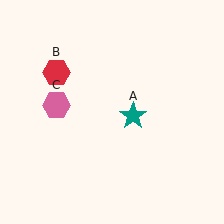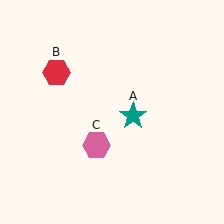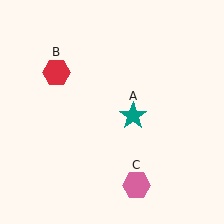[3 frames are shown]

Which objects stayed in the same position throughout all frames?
Teal star (object A) and red hexagon (object B) remained stationary.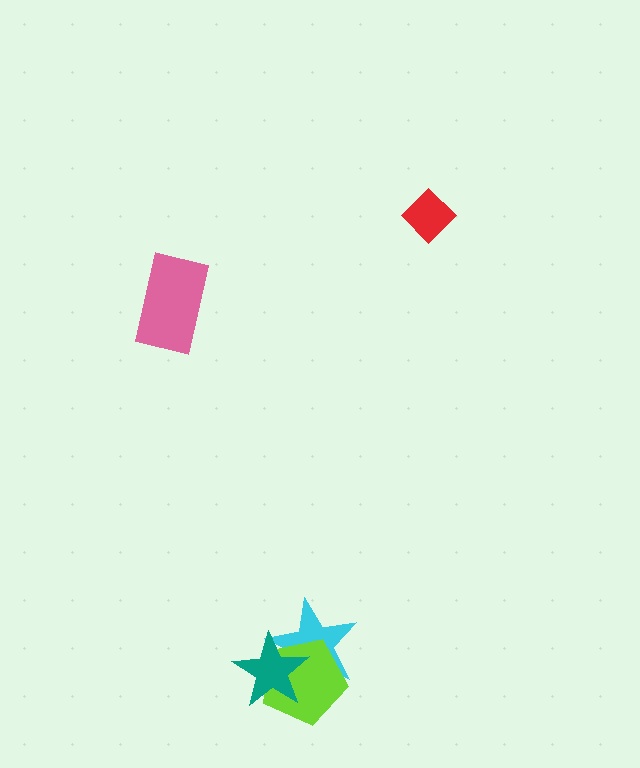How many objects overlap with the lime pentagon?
2 objects overlap with the lime pentagon.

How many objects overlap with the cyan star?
2 objects overlap with the cyan star.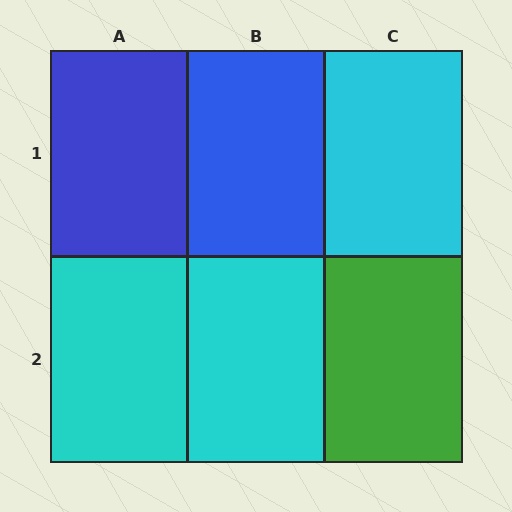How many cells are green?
1 cell is green.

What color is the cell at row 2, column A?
Cyan.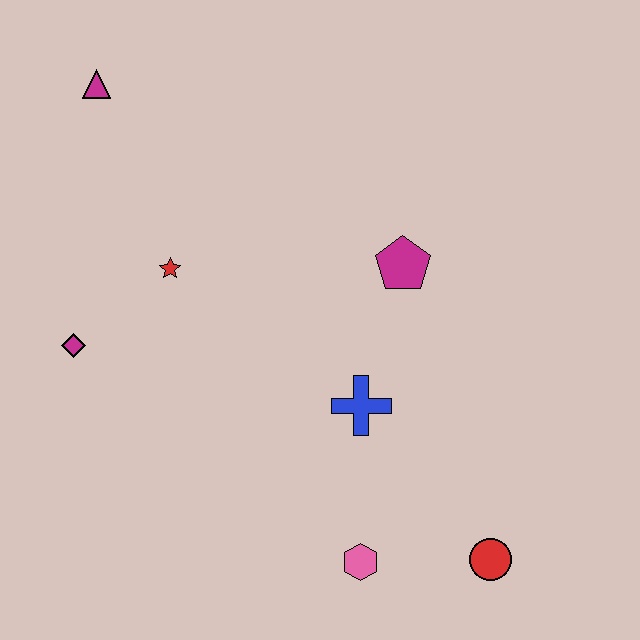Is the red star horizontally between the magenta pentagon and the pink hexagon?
No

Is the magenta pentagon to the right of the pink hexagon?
Yes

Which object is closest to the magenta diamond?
The red star is closest to the magenta diamond.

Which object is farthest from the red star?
The red circle is farthest from the red star.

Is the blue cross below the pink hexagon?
No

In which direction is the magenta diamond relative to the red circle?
The magenta diamond is to the left of the red circle.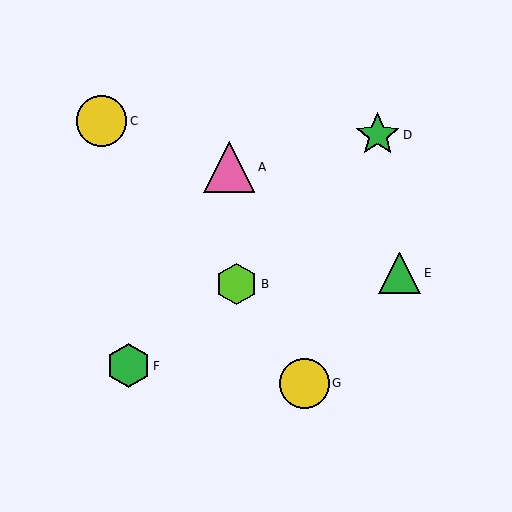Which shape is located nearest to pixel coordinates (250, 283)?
The lime hexagon (labeled B) at (237, 284) is nearest to that location.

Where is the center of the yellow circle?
The center of the yellow circle is at (102, 121).